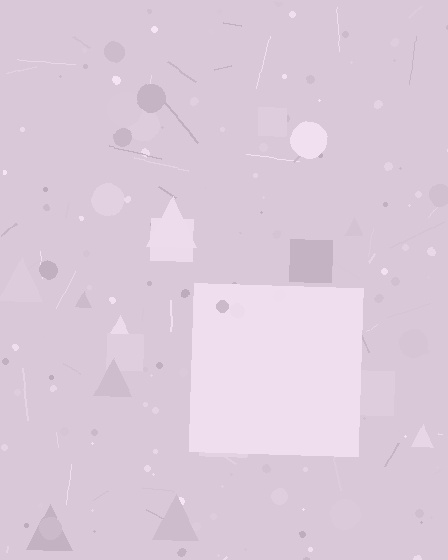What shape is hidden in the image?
A square is hidden in the image.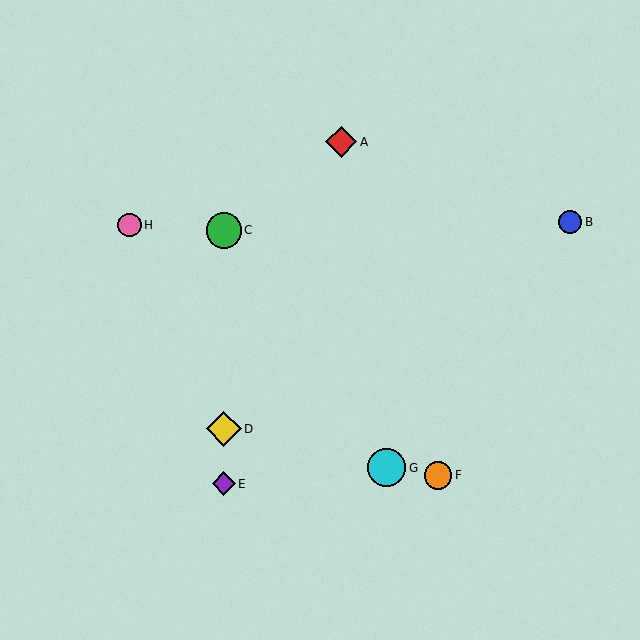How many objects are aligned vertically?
3 objects (C, D, E) are aligned vertically.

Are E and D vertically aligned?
Yes, both are at x≈224.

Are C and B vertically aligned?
No, C is at x≈224 and B is at x≈570.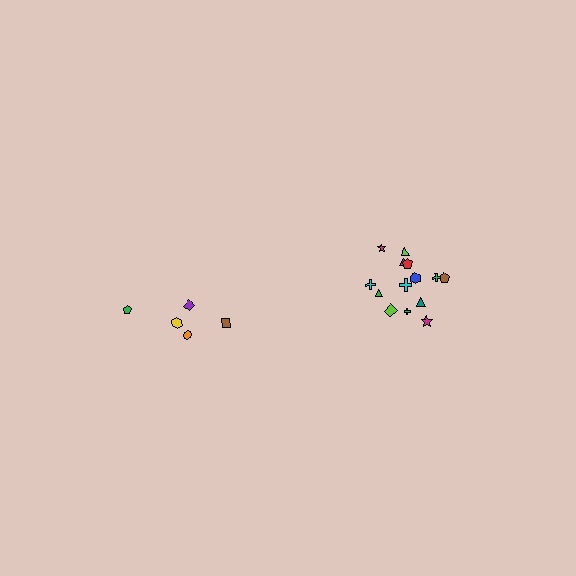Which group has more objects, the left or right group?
The right group.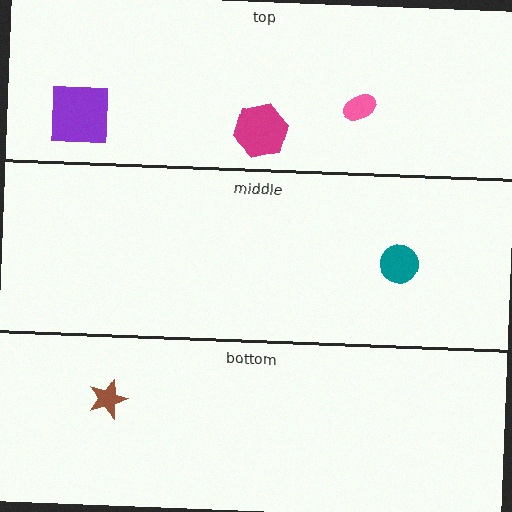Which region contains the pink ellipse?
The top region.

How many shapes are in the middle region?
1.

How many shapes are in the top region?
3.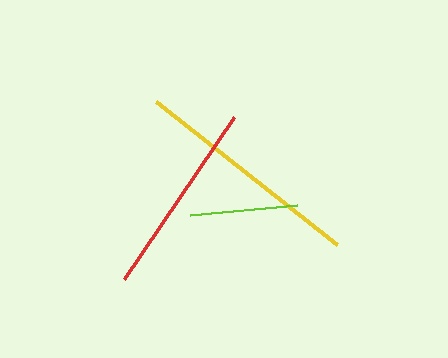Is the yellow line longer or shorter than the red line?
The yellow line is longer than the red line.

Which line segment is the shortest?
The lime line is the shortest at approximately 107 pixels.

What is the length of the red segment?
The red segment is approximately 196 pixels long.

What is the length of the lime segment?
The lime segment is approximately 107 pixels long.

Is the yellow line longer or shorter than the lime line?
The yellow line is longer than the lime line.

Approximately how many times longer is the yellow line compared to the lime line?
The yellow line is approximately 2.2 times the length of the lime line.